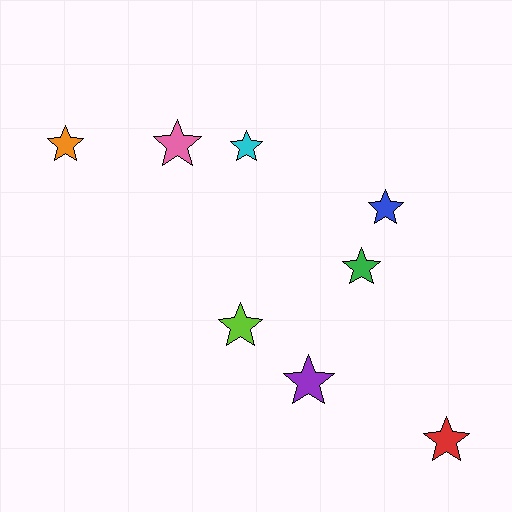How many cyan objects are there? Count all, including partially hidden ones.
There is 1 cyan object.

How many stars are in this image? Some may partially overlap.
There are 8 stars.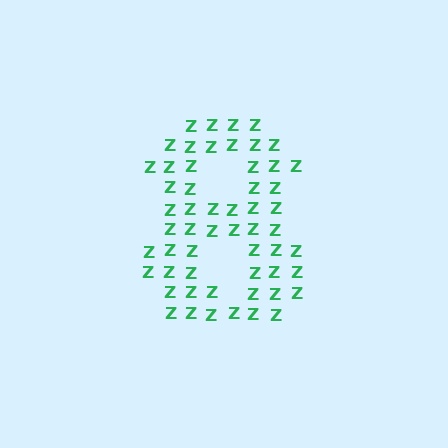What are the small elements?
The small elements are letter Z's.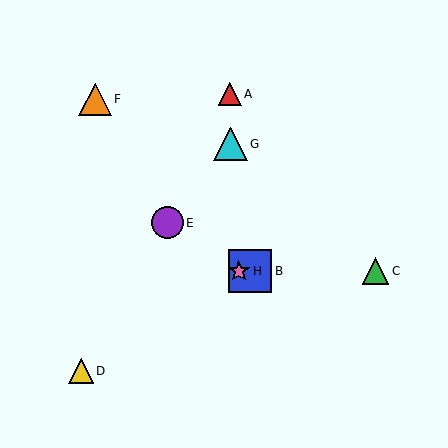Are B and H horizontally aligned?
Yes, both are at y≈271.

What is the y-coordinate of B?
Object B is at y≈271.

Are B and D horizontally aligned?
No, B is at y≈271 and D is at y≈371.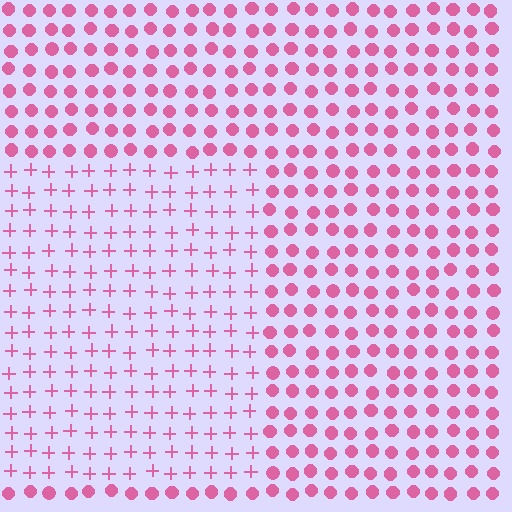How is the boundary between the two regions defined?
The boundary is defined by a change in element shape: plus signs inside vs. circles outside. All elements share the same color and spacing.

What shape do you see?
I see a rectangle.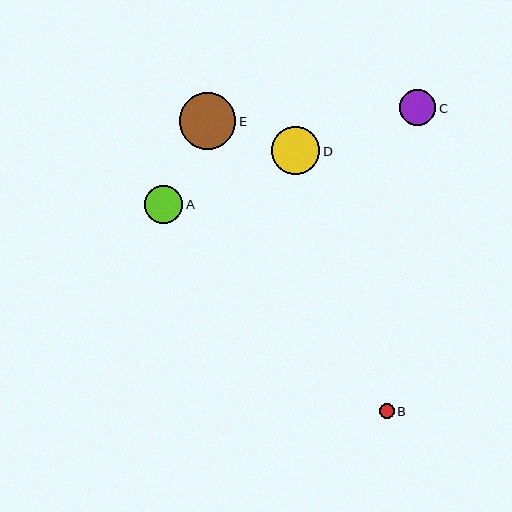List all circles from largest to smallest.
From largest to smallest: E, D, A, C, B.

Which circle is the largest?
Circle E is the largest with a size of approximately 56 pixels.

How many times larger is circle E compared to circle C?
Circle E is approximately 1.5 times the size of circle C.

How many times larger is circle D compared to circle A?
Circle D is approximately 1.3 times the size of circle A.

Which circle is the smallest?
Circle B is the smallest with a size of approximately 15 pixels.